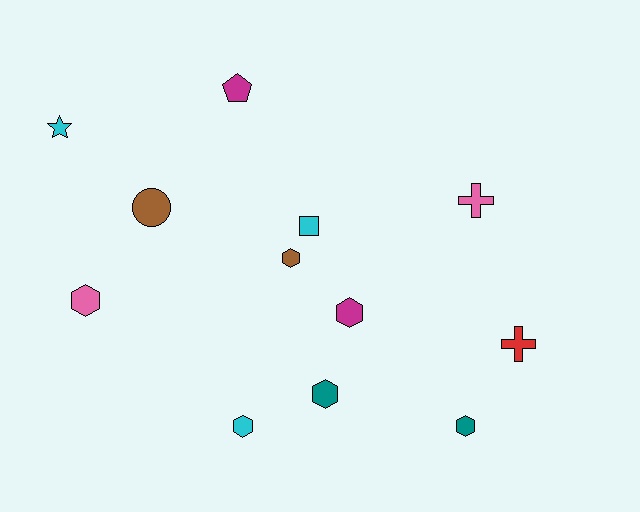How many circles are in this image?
There is 1 circle.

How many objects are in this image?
There are 12 objects.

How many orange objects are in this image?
There are no orange objects.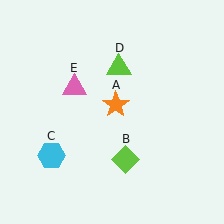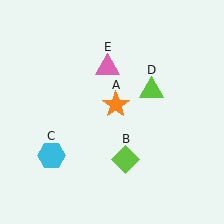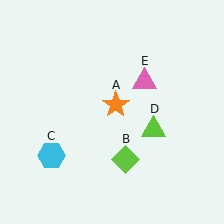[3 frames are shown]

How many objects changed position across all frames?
2 objects changed position: lime triangle (object D), pink triangle (object E).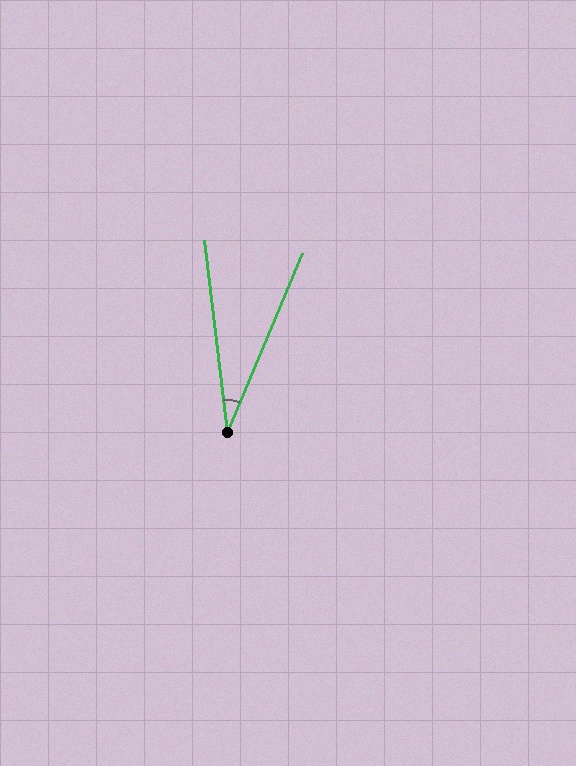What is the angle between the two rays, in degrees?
Approximately 30 degrees.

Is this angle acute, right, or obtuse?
It is acute.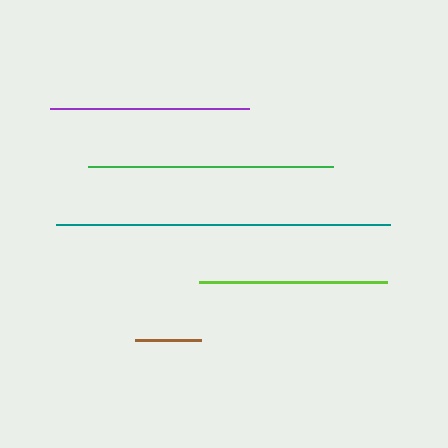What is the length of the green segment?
The green segment is approximately 245 pixels long.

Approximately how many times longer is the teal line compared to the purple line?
The teal line is approximately 1.7 times the length of the purple line.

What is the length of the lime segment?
The lime segment is approximately 188 pixels long.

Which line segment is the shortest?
The brown line is the shortest at approximately 65 pixels.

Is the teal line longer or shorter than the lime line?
The teal line is longer than the lime line.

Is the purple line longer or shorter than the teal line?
The teal line is longer than the purple line.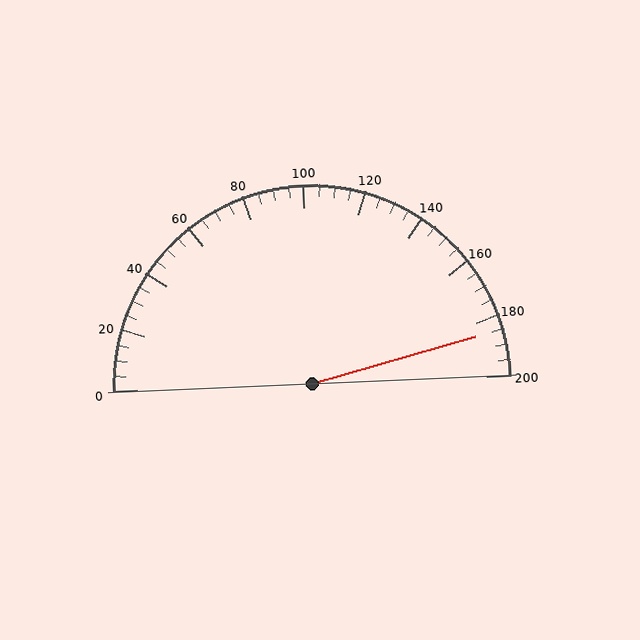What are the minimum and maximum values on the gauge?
The gauge ranges from 0 to 200.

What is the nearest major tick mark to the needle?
The nearest major tick mark is 180.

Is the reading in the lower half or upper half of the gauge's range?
The reading is in the upper half of the range (0 to 200).